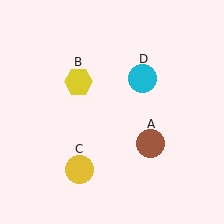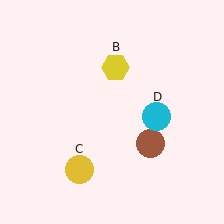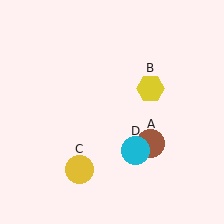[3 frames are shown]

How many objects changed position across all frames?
2 objects changed position: yellow hexagon (object B), cyan circle (object D).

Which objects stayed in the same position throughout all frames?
Brown circle (object A) and yellow circle (object C) remained stationary.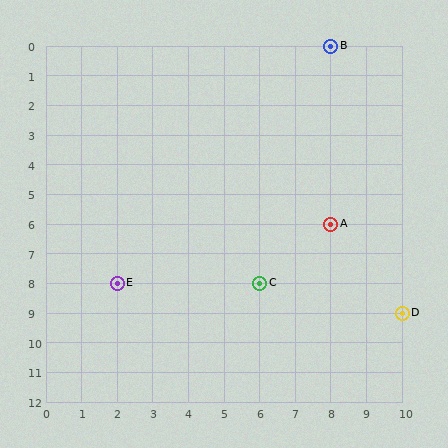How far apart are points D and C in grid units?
Points D and C are 4 columns and 1 row apart (about 4.1 grid units diagonally).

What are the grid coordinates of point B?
Point B is at grid coordinates (8, 0).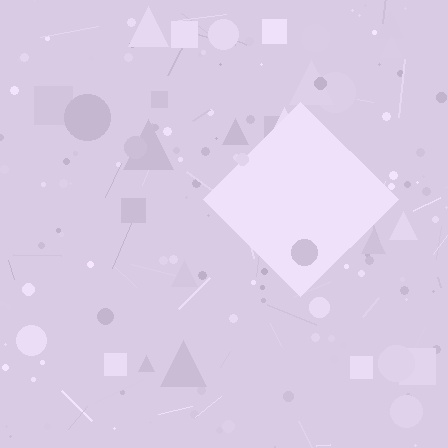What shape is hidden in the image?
A diamond is hidden in the image.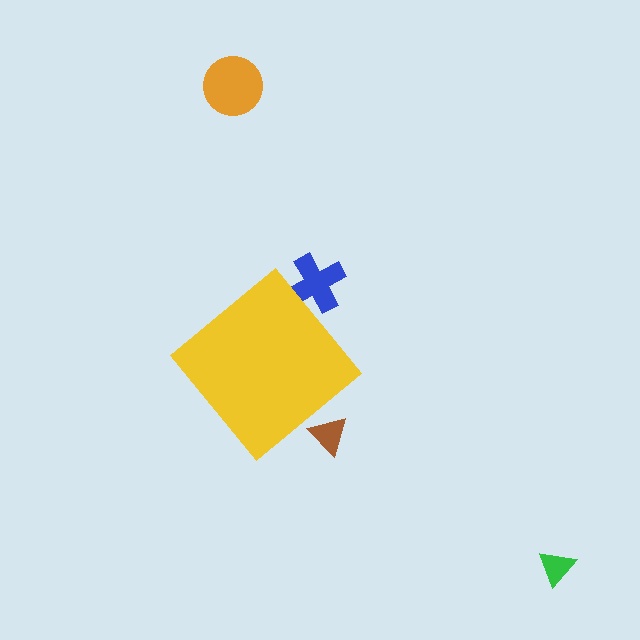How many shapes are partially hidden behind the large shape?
2 shapes are partially hidden.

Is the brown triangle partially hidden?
Yes, the brown triangle is partially hidden behind the yellow diamond.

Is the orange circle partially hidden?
No, the orange circle is fully visible.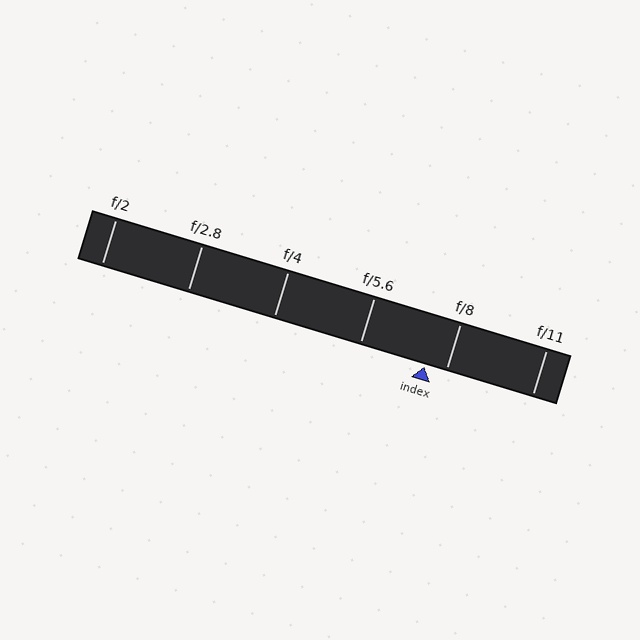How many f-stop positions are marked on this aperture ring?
There are 6 f-stop positions marked.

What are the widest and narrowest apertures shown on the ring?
The widest aperture shown is f/2 and the narrowest is f/11.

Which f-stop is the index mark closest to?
The index mark is closest to f/8.